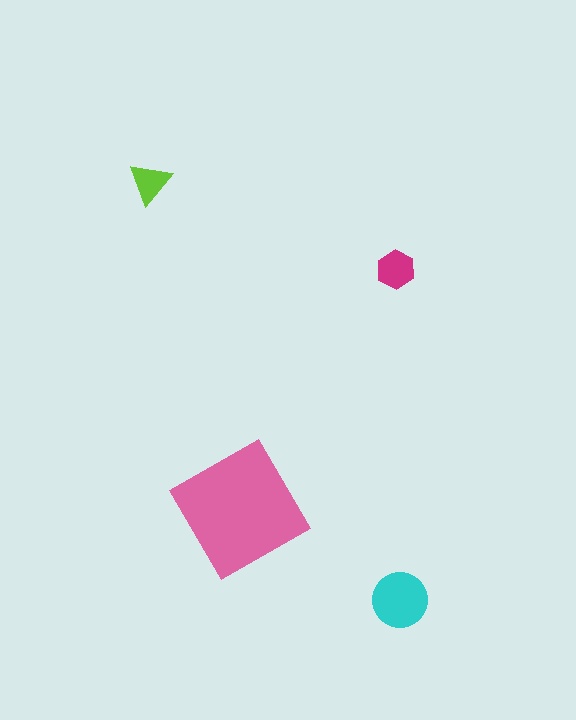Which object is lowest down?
The cyan circle is bottommost.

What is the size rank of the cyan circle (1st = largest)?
2nd.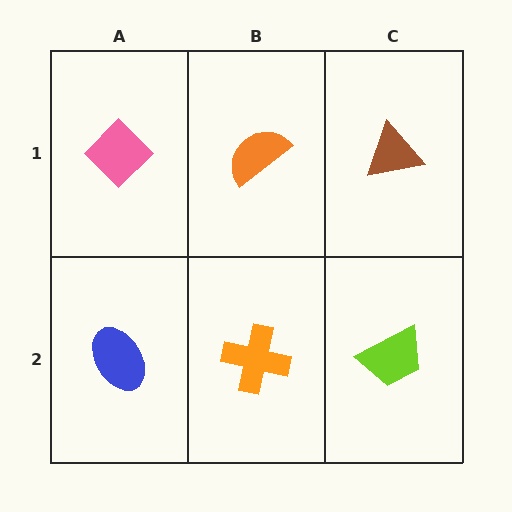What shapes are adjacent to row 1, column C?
A lime trapezoid (row 2, column C), an orange semicircle (row 1, column B).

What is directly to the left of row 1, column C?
An orange semicircle.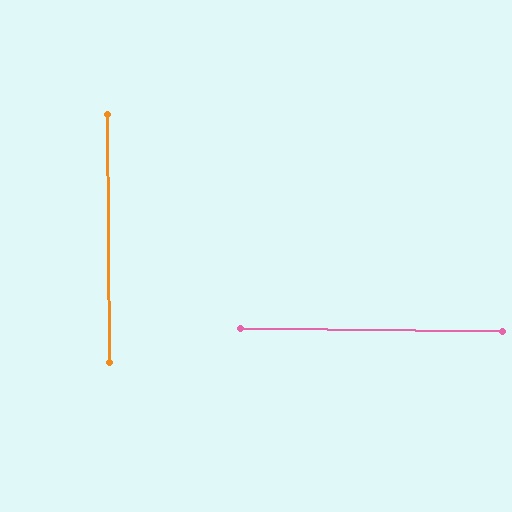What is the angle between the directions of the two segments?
Approximately 89 degrees.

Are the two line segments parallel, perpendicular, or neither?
Perpendicular — they meet at approximately 89°.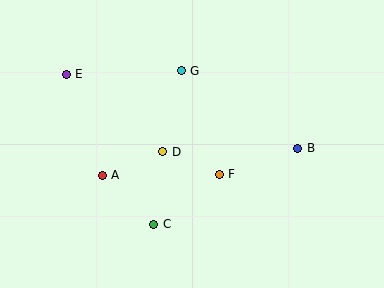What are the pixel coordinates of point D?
Point D is at (163, 152).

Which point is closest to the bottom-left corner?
Point A is closest to the bottom-left corner.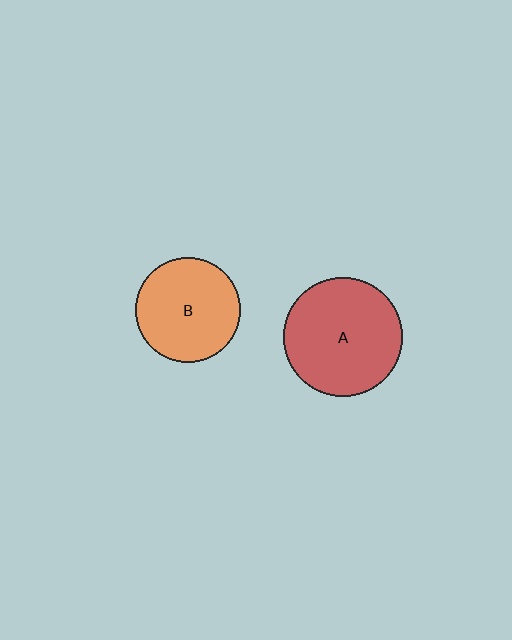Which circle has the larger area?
Circle A (red).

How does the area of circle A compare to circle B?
Approximately 1.3 times.